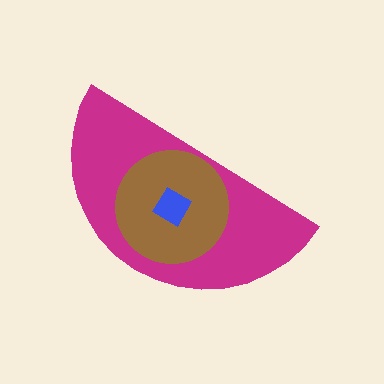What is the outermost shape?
The magenta semicircle.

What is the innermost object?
The blue diamond.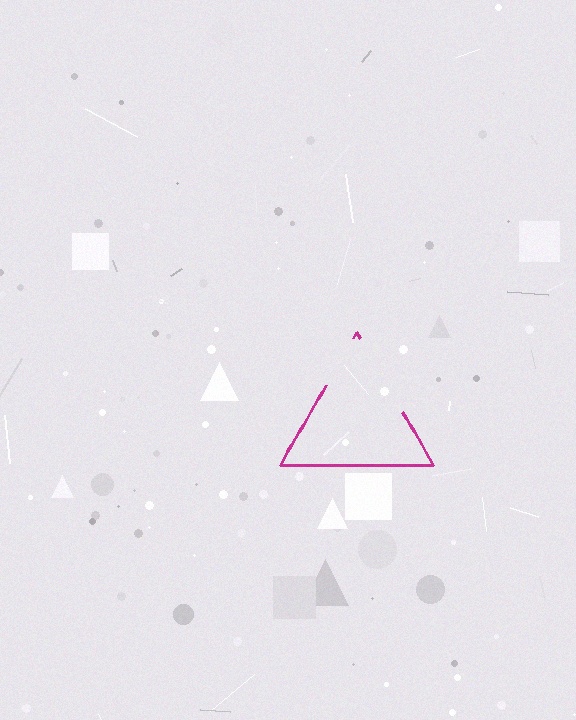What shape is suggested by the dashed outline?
The dashed outline suggests a triangle.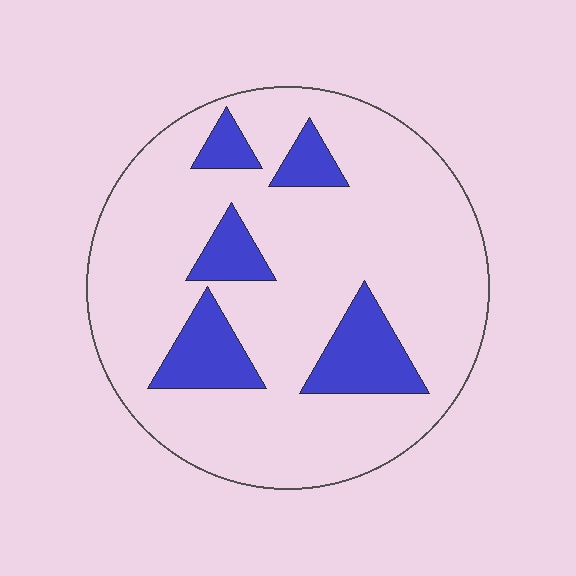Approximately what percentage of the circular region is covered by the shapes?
Approximately 20%.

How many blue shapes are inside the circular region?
5.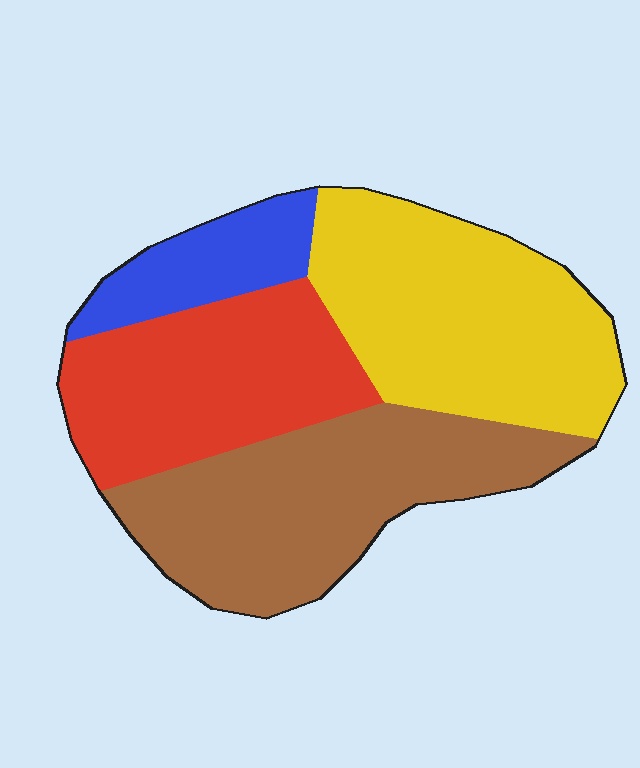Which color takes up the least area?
Blue, at roughly 10%.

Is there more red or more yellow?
Yellow.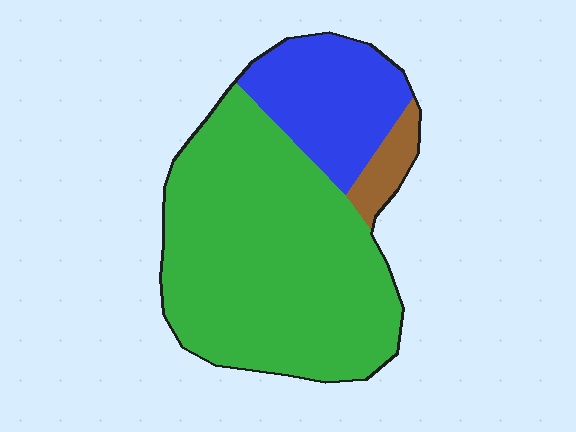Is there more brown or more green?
Green.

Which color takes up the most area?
Green, at roughly 70%.